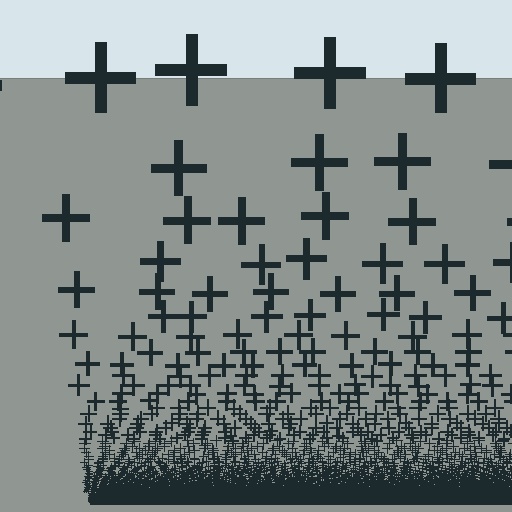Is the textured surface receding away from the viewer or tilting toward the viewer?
The surface appears to tilt toward the viewer. Texture elements get larger and sparser toward the top.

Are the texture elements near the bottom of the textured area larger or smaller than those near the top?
Smaller. The gradient is inverted — elements near the bottom are smaller and denser.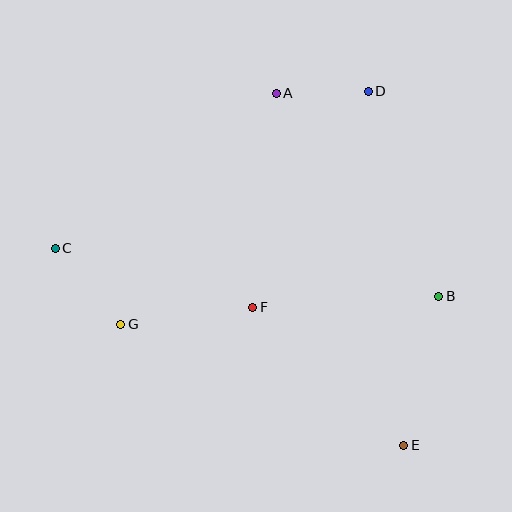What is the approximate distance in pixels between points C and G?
The distance between C and G is approximately 100 pixels.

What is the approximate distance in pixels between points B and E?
The distance between B and E is approximately 153 pixels.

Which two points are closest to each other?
Points A and D are closest to each other.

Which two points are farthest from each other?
Points C and E are farthest from each other.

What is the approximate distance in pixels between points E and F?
The distance between E and F is approximately 205 pixels.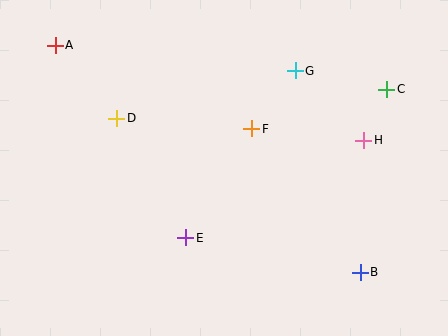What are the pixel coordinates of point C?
Point C is at (387, 89).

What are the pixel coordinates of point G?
Point G is at (295, 71).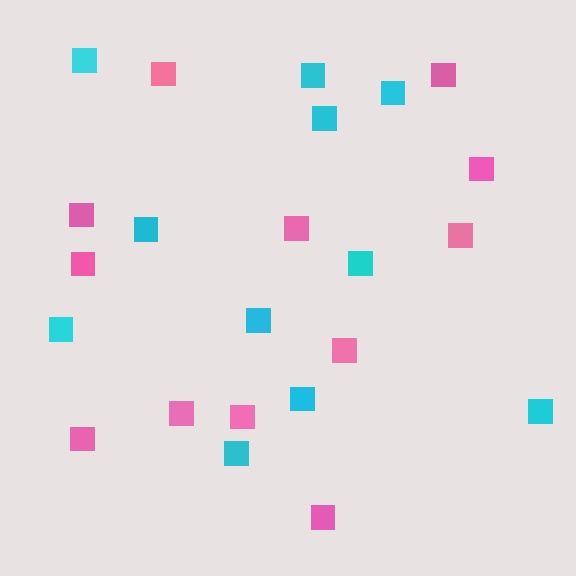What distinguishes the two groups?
There are 2 groups: one group of pink squares (12) and one group of cyan squares (11).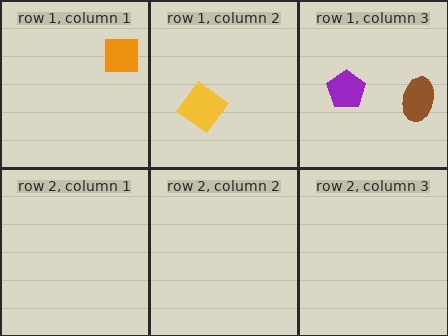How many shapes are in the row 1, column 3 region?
2.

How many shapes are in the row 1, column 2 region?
1.